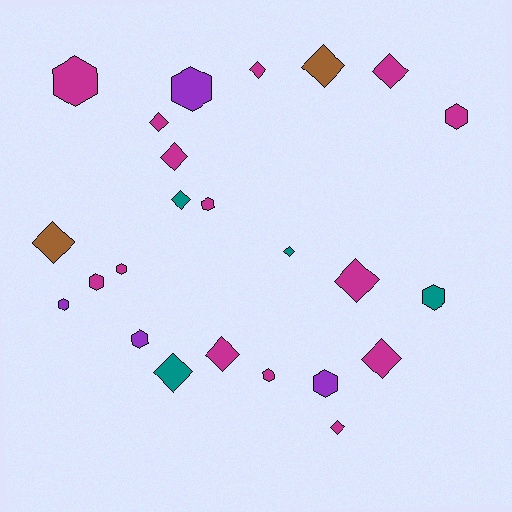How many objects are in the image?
There are 24 objects.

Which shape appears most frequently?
Diamond, with 13 objects.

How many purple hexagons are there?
There are 4 purple hexagons.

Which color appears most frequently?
Magenta, with 14 objects.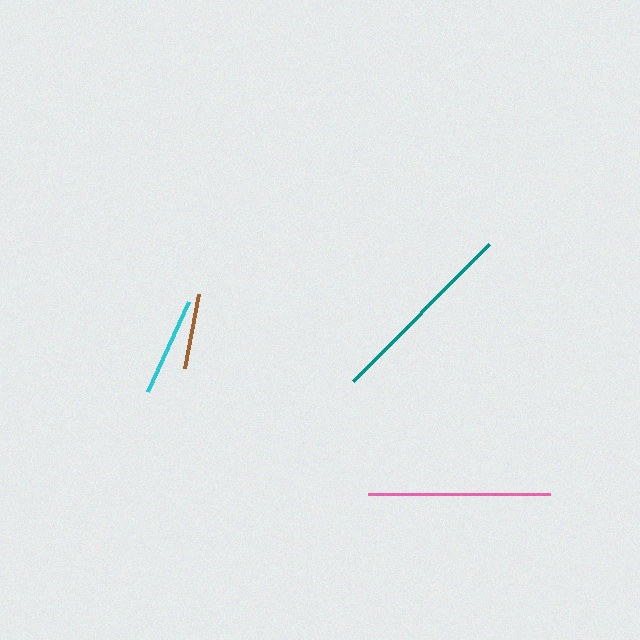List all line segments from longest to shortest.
From longest to shortest: teal, pink, cyan, brown.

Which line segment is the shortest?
The brown line is the shortest at approximately 76 pixels.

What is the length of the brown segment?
The brown segment is approximately 76 pixels long.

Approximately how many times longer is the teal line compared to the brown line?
The teal line is approximately 2.6 times the length of the brown line.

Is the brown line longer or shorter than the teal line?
The teal line is longer than the brown line.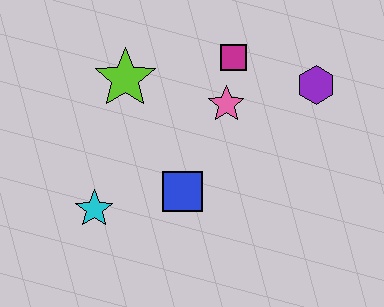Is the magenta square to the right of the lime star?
Yes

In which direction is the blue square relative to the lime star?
The blue square is below the lime star.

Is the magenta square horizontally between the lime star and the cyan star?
No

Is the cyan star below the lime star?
Yes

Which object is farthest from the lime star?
The purple hexagon is farthest from the lime star.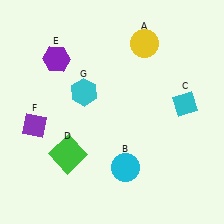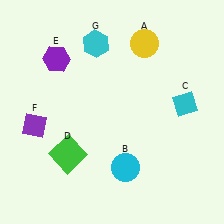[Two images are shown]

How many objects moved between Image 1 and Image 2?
1 object moved between the two images.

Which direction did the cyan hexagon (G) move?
The cyan hexagon (G) moved up.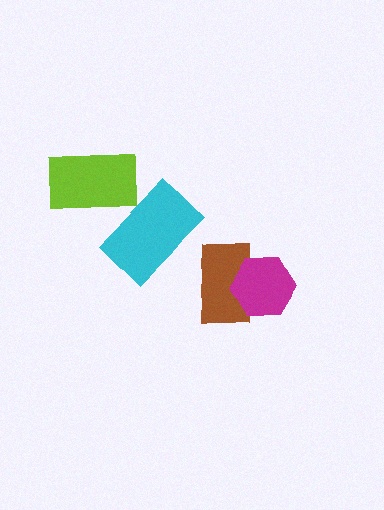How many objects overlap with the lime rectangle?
1 object overlaps with the lime rectangle.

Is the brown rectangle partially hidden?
Yes, it is partially covered by another shape.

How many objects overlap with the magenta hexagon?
1 object overlaps with the magenta hexagon.